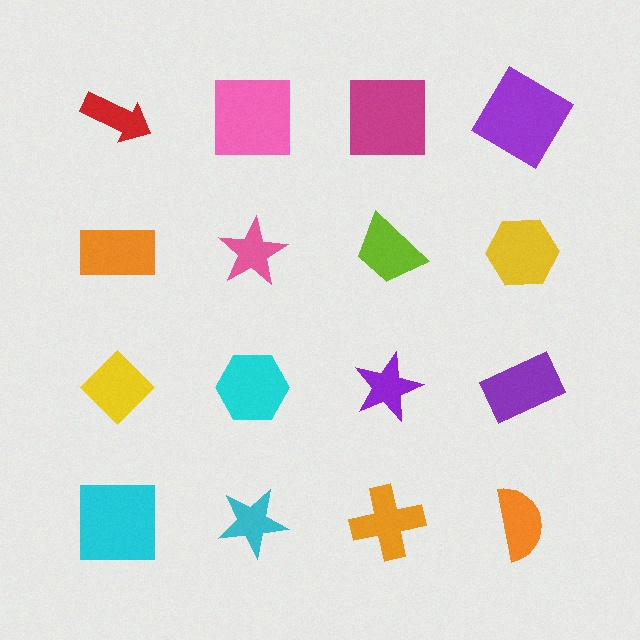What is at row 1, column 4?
A purple diamond.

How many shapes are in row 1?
4 shapes.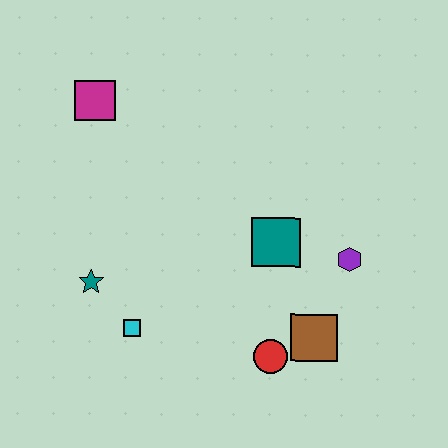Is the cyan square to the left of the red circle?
Yes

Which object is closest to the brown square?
The red circle is closest to the brown square.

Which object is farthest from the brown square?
The magenta square is farthest from the brown square.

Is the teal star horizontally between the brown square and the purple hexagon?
No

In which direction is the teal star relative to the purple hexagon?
The teal star is to the left of the purple hexagon.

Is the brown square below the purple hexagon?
Yes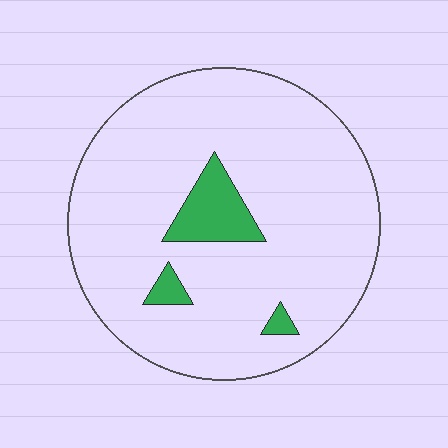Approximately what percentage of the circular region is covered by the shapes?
Approximately 10%.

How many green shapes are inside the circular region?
3.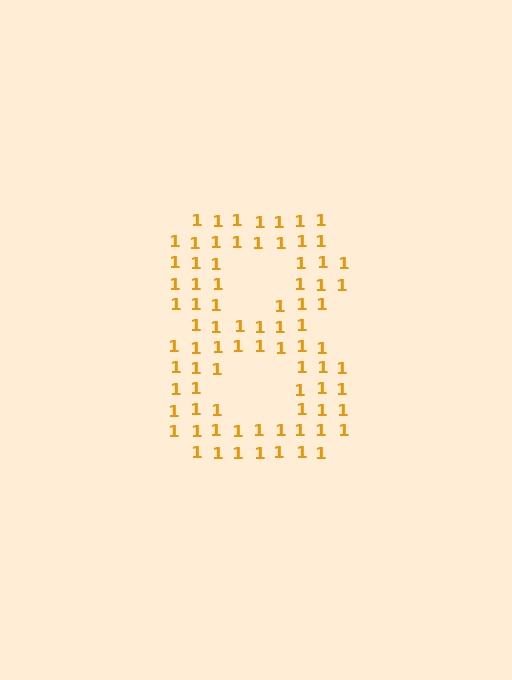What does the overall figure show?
The overall figure shows the digit 8.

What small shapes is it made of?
It is made of small digit 1's.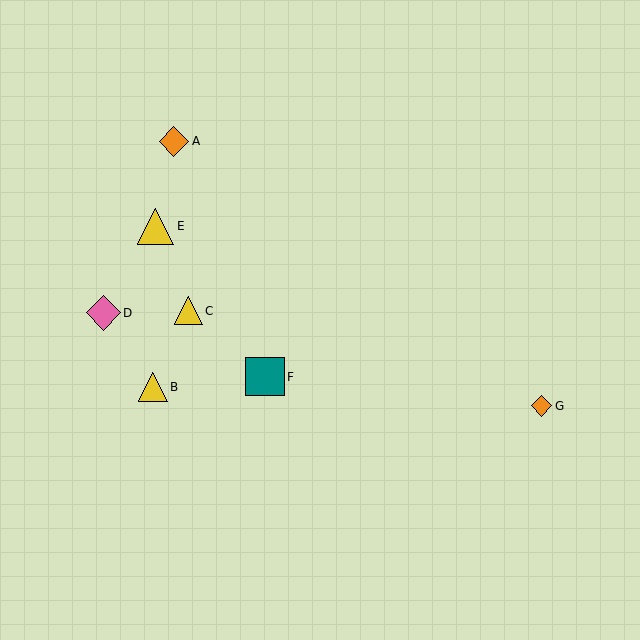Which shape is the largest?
The teal square (labeled F) is the largest.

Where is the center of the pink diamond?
The center of the pink diamond is at (103, 313).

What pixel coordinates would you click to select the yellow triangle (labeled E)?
Click at (156, 226) to select the yellow triangle E.